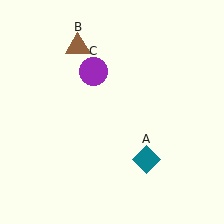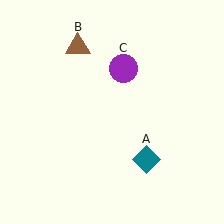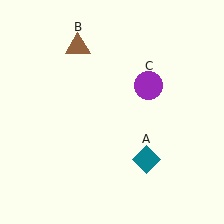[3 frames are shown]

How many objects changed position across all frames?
1 object changed position: purple circle (object C).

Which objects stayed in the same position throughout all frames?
Teal diamond (object A) and brown triangle (object B) remained stationary.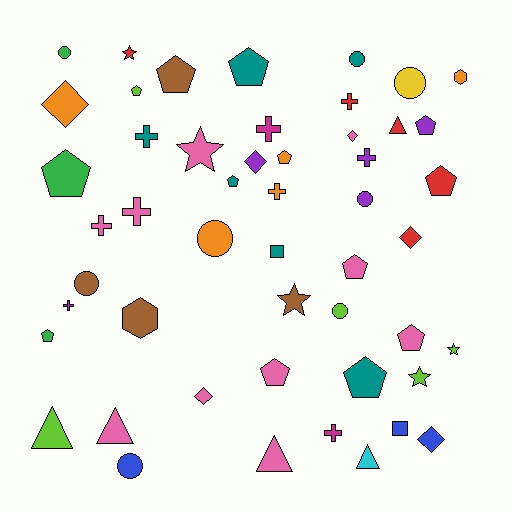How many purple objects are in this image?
There are 5 purple objects.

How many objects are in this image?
There are 50 objects.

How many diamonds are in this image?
There are 6 diamonds.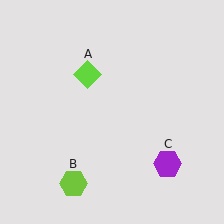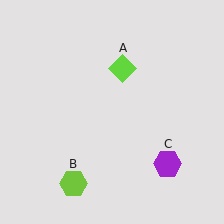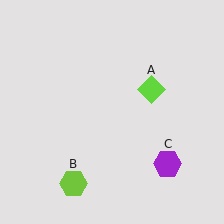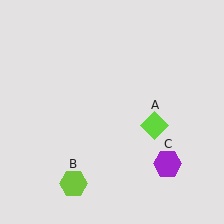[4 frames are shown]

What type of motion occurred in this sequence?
The lime diamond (object A) rotated clockwise around the center of the scene.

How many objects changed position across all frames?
1 object changed position: lime diamond (object A).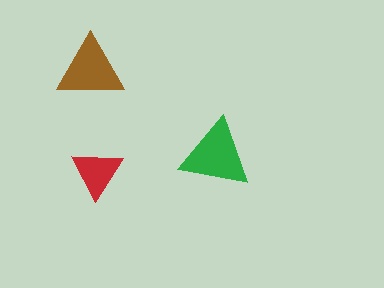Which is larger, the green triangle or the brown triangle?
The green one.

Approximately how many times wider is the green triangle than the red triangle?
About 1.5 times wider.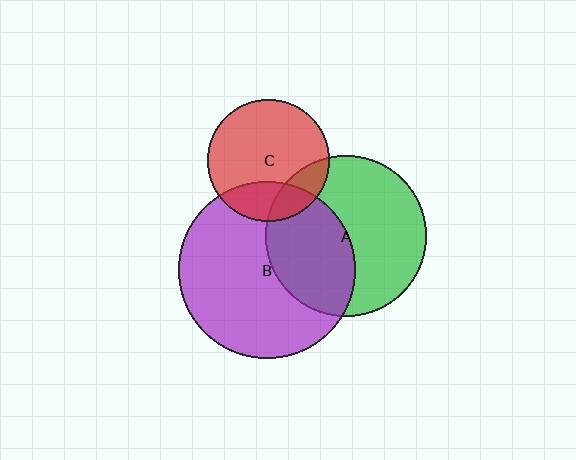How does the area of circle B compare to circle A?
Approximately 1.2 times.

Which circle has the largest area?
Circle B (purple).